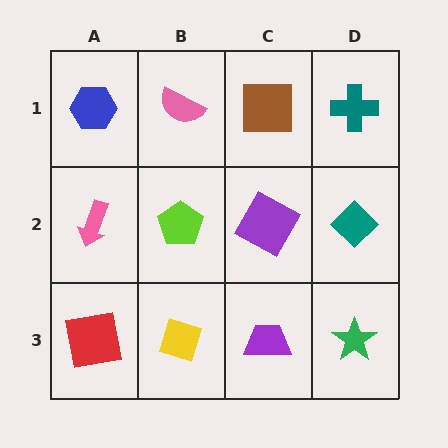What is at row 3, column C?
A purple trapezoid.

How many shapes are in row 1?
4 shapes.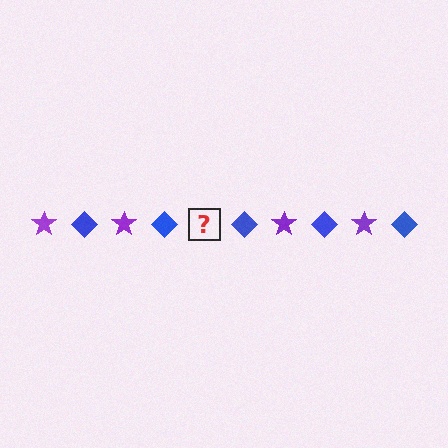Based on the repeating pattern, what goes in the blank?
The blank should be a purple star.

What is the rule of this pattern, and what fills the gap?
The rule is that the pattern alternates between purple star and blue diamond. The gap should be filled with a purple star.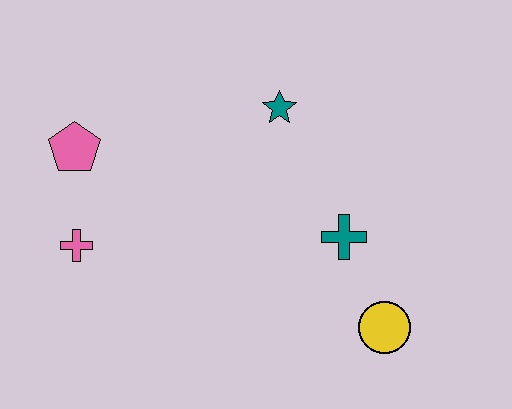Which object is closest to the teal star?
The teal cross is closest to the teal star.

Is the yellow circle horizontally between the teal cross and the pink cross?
No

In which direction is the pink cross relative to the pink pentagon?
The pink cross is below the pink pentagon.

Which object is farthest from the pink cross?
The yellow circle is farthest from the pink cross.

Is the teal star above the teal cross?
Yes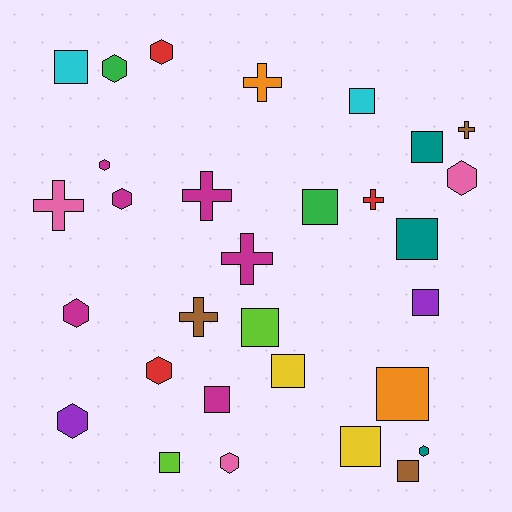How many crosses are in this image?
There are 7 crosses.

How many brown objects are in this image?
There are 3 brown objects.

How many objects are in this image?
There are 30 objects.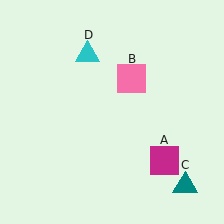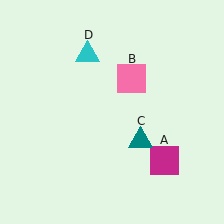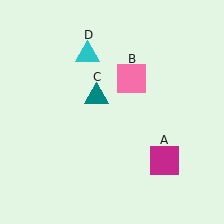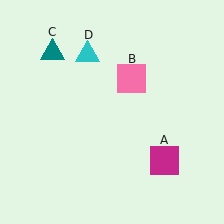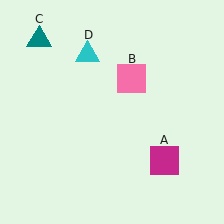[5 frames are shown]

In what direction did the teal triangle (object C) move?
The teal triangle (object C) moved up and to the left.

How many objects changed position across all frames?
1 object changed position: teal triangle (object C).